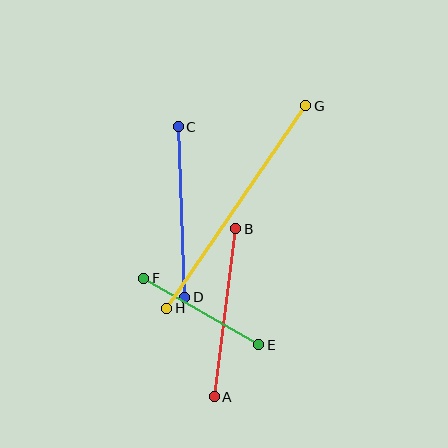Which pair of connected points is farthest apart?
Points G and H are farthest apart.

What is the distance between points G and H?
The distance is approximately 245 pixels.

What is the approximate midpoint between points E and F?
The midpoint is at approximately (201, 312) pixels.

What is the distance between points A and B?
The distance is approximately 169 pixels.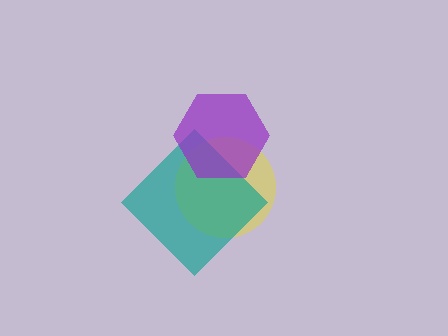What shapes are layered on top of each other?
The layered shapes are: a yellow circle, a teal diamond, a purple hexagon.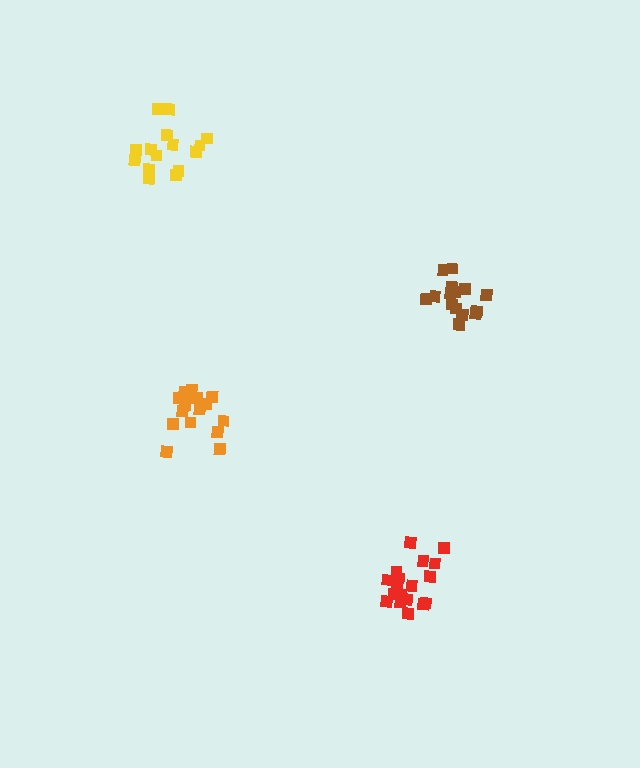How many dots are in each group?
Group 1: 19 dots, Group 2: 16 dots, Group 3: 15 dots, Group 4: 15 dots (65 total).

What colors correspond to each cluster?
The clusters are colored: red, orange, brown, yellow.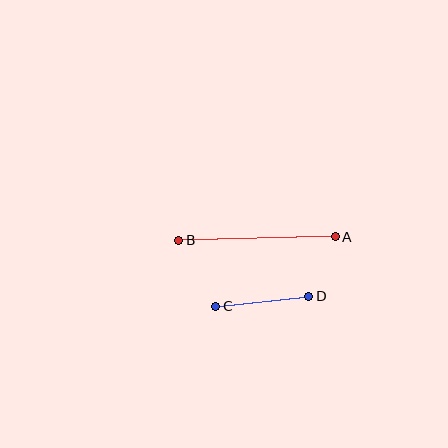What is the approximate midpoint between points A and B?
The midpoint is at approximately (257, 238) pixels.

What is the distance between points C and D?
The distance is approximately 93 pixels.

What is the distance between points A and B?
The distance is approximately 157 pixels.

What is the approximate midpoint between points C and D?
The midpoint is at approximately (262, 301) pixels.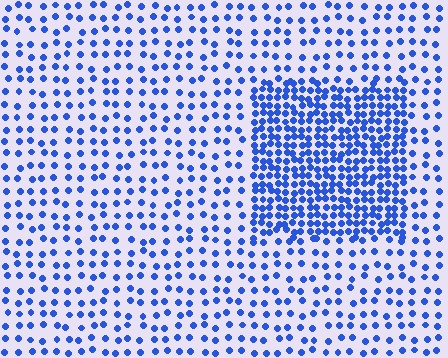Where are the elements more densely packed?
The elements are more densely packed inside the rectangle boundary.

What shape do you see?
I see a rectangle.